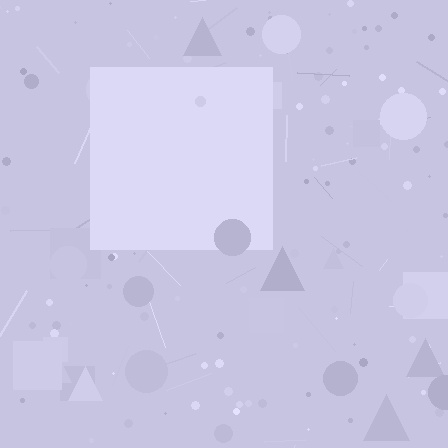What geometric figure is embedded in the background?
A square is embedded in the background.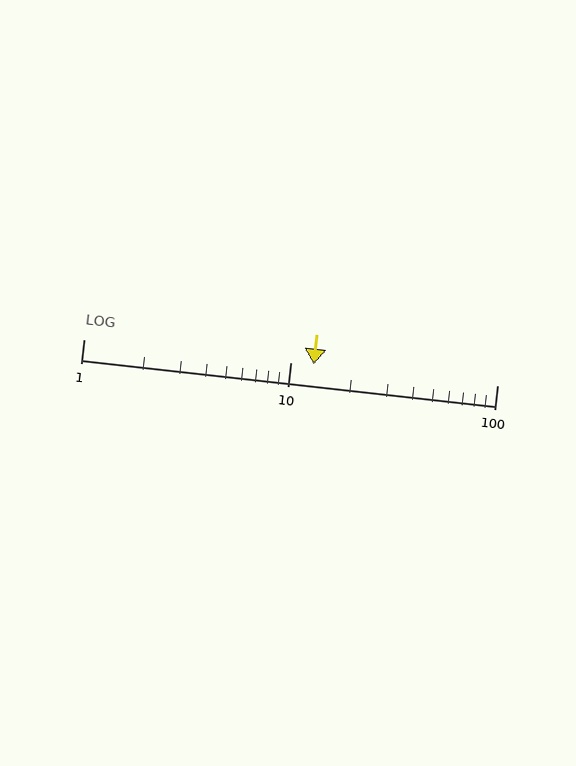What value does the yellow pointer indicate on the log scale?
The pointer indicates approximately 13.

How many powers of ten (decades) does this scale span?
The scale spans 2 decades, from 1 to 100.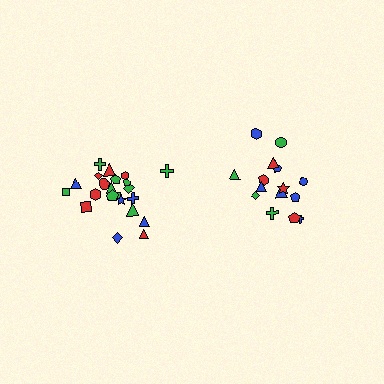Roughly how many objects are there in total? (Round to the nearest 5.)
Roughly 35 objects in total.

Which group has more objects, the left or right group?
The left group.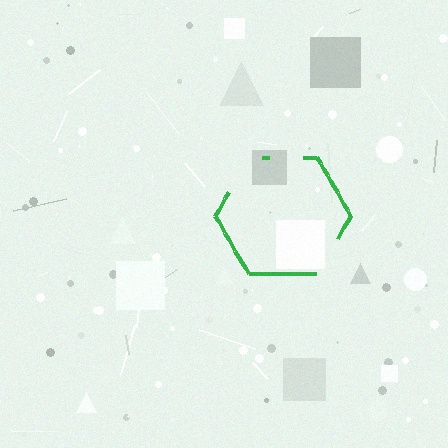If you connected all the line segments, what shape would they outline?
They would outline a hexagon.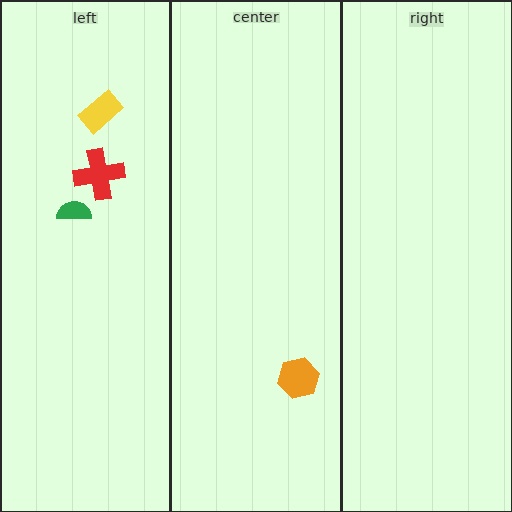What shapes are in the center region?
The orange hexagon.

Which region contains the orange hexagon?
The center region.